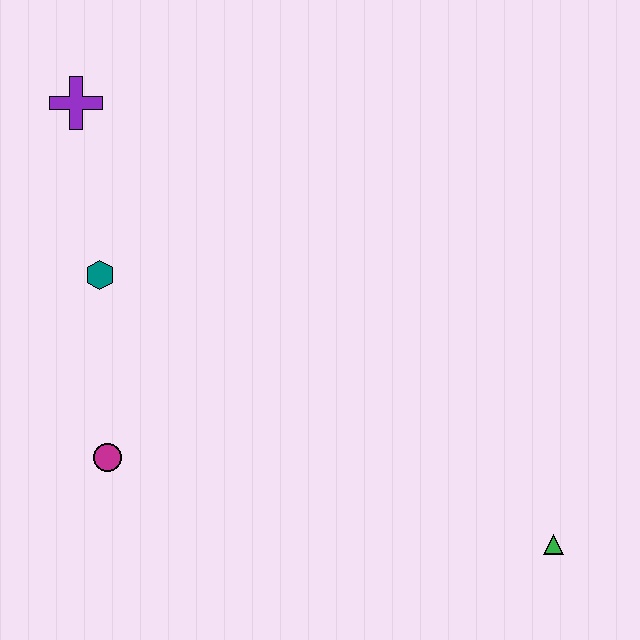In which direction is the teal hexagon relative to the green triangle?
The teal hexagon is to the left of the green triangle.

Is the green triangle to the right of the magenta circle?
Yes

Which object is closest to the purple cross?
The teal hexagon is closest to the purple cross.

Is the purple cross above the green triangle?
Yes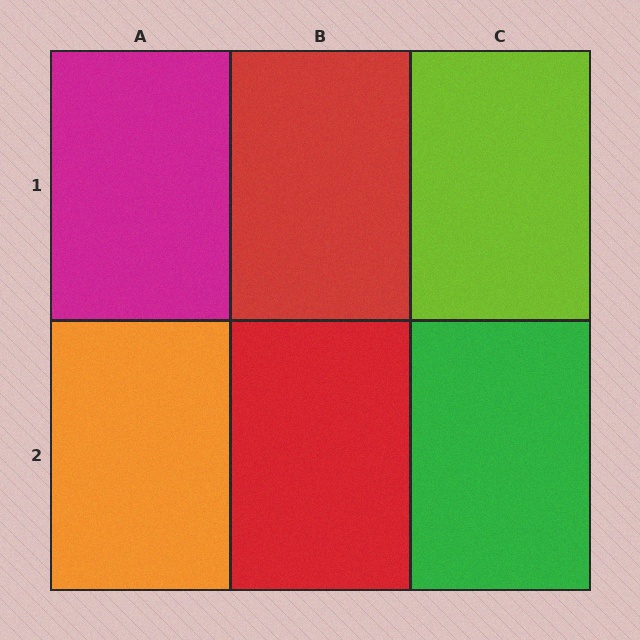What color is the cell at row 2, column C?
Green.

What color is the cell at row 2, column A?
Orange.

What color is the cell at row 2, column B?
Red.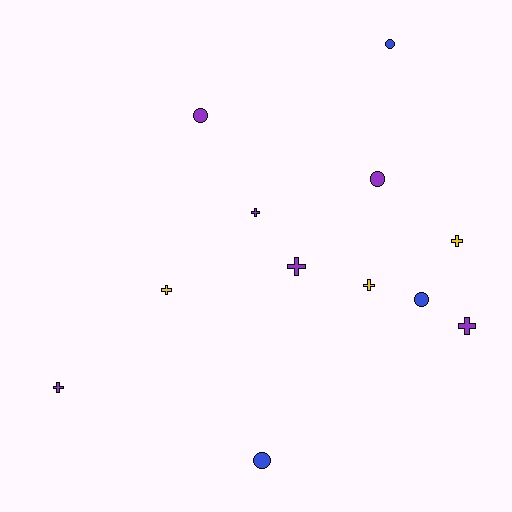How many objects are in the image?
There are 12 objects.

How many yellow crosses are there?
There are 3 yellow crosses.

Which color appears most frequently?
Purple, with 6 objects.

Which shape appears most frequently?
Cross, with 7 objects.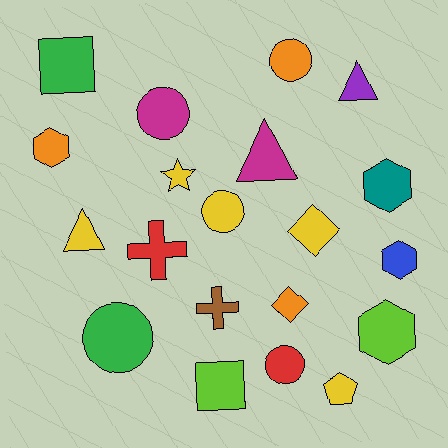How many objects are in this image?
There are 20 objects.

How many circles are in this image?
There are 5 circles.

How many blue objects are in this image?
There is 1 blue object.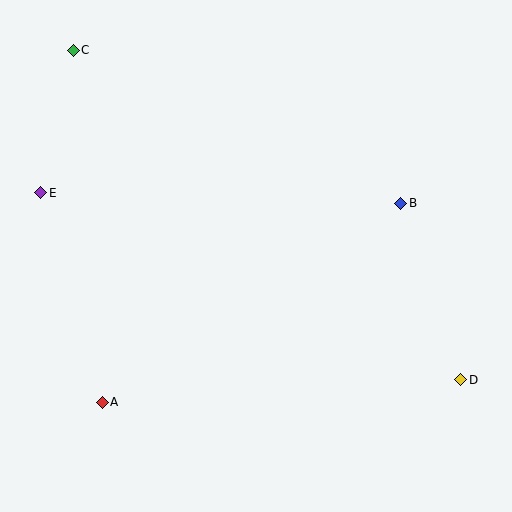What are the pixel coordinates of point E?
Point E is at (41, 193).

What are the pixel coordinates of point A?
Point A is at (102, 403).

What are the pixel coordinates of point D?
Point D is at (461, 380).